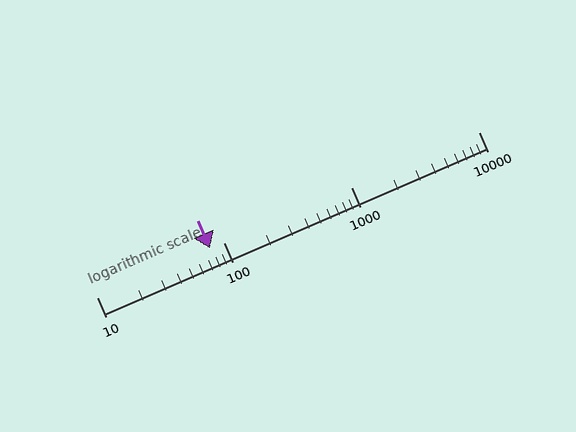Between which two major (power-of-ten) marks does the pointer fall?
The pointer is between 10 and 100.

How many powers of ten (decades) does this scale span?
The scale spans 3 decades, from 10 to 10000.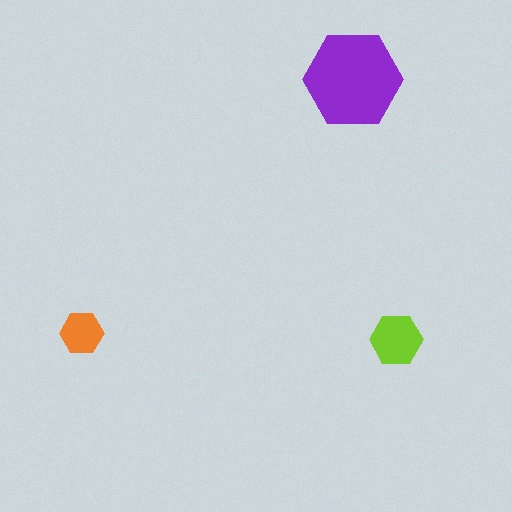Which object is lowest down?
The lime hexagon is bottommost.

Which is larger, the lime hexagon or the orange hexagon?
The lime one.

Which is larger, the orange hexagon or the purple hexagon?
The purple one.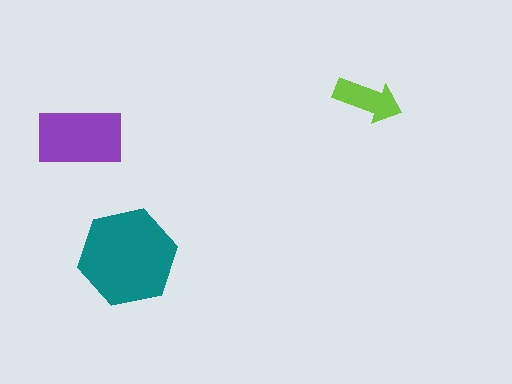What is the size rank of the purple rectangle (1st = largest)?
2nd.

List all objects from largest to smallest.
The teal hexagon, the purple rectangle, the lime arrow.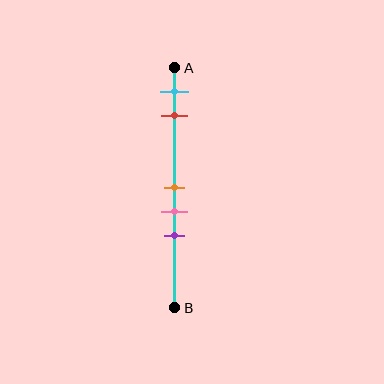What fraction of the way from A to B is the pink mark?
The pink mark is approximately 60% (0.6) of the way from A to B.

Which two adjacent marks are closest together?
The orange and pink marks are the closest adjacent pair.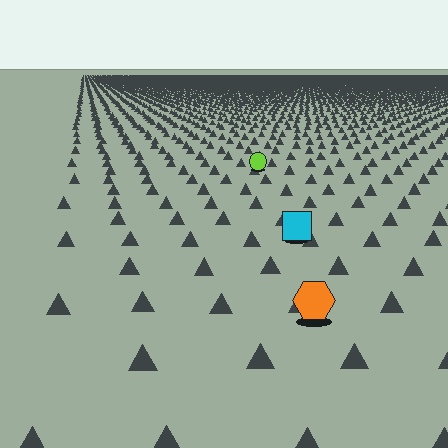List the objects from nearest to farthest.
From nearest to farthest: the orange hexagon, the cyan square, the lime circle.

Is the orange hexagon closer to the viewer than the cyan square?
Yes. The orange hexagon is closer — you can tell from the texture gradient: the ground texture is coarser near it.